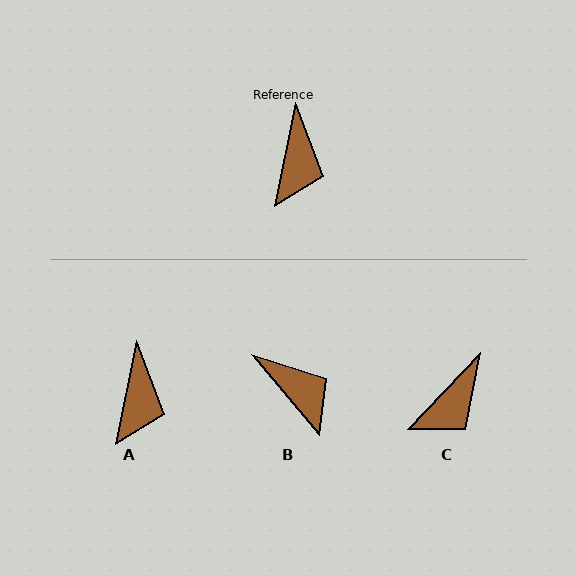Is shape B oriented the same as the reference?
No, it is off by about 51 degrees.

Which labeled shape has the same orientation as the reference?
A.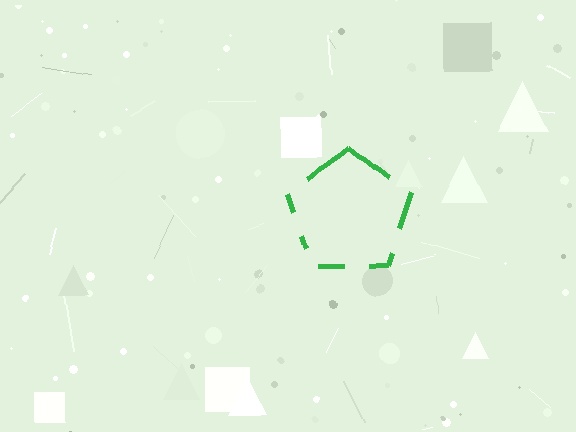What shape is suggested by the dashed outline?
The dashed outline suggests a pentagon.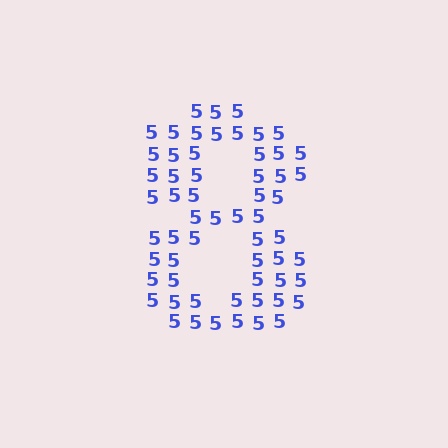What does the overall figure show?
The overall figure shows the digit 8.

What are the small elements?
The small elements are digit 5's.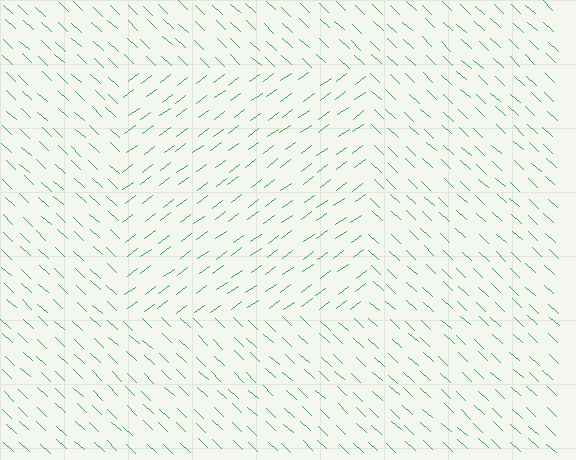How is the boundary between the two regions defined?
The boundary is defined purely by a change in line orientation (approximately 79 degrees difference). All lines are the same color and thickness.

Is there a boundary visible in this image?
Yes, there is a texture boundary formed by a change in line orientation.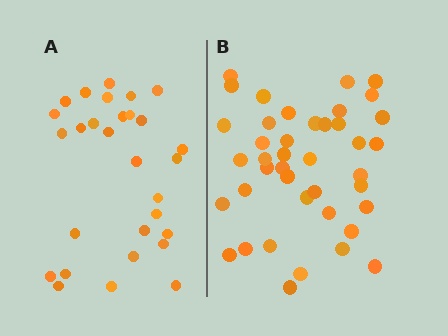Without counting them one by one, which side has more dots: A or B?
Region B (the right region) has more dots.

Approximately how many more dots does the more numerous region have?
Region B has roughly 12 or so more dots than region A.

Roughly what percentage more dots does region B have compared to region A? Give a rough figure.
About 40% more.